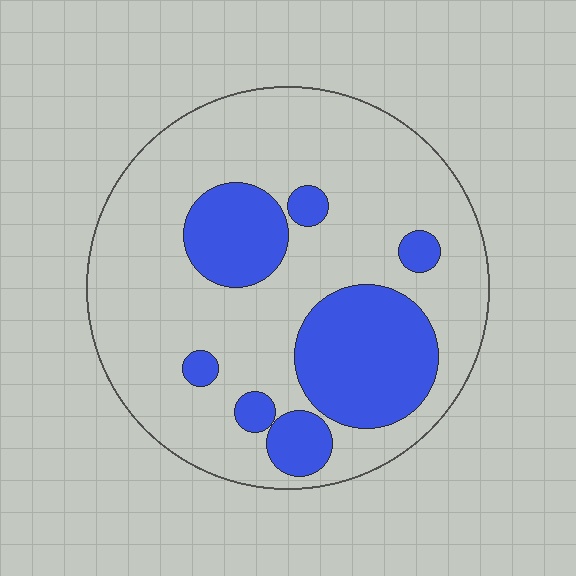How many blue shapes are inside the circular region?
7.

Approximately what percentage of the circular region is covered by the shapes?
Approximately 25%.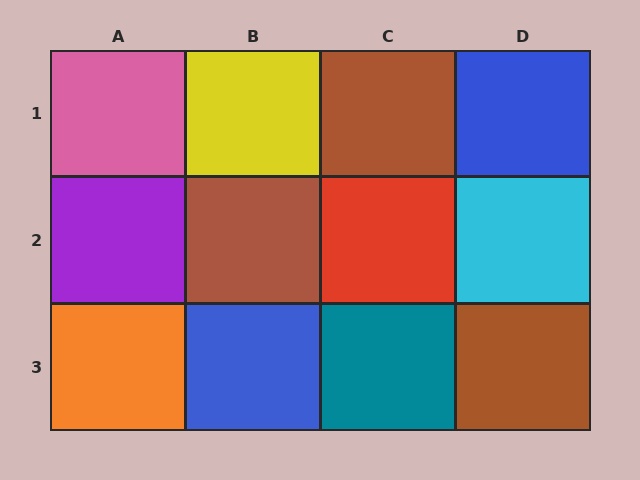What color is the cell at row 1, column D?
Blue.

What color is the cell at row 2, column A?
Purple.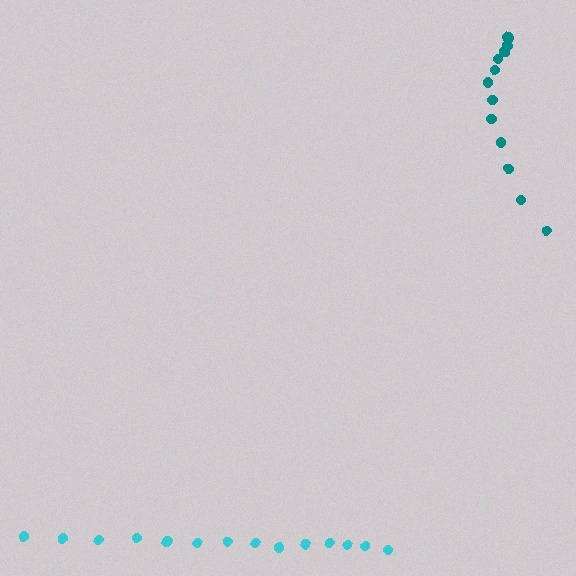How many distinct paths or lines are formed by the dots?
There are 2 distinct paths.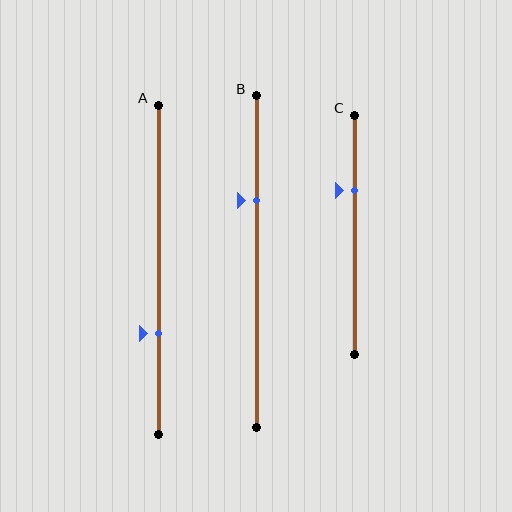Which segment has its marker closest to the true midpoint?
Segment B has its marker closest to the true midpoint.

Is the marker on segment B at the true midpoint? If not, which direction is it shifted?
No, the marker on segment B is shifted upward by about 18% of the segment length.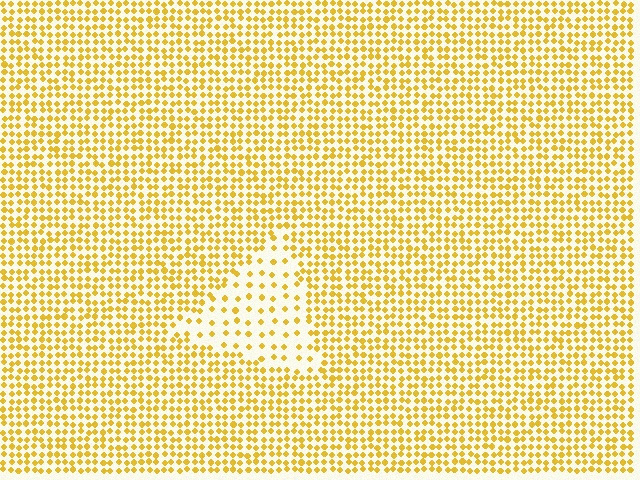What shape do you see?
I see a triangle.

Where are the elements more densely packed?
The elements are more densely packed outside the triangle boundary.